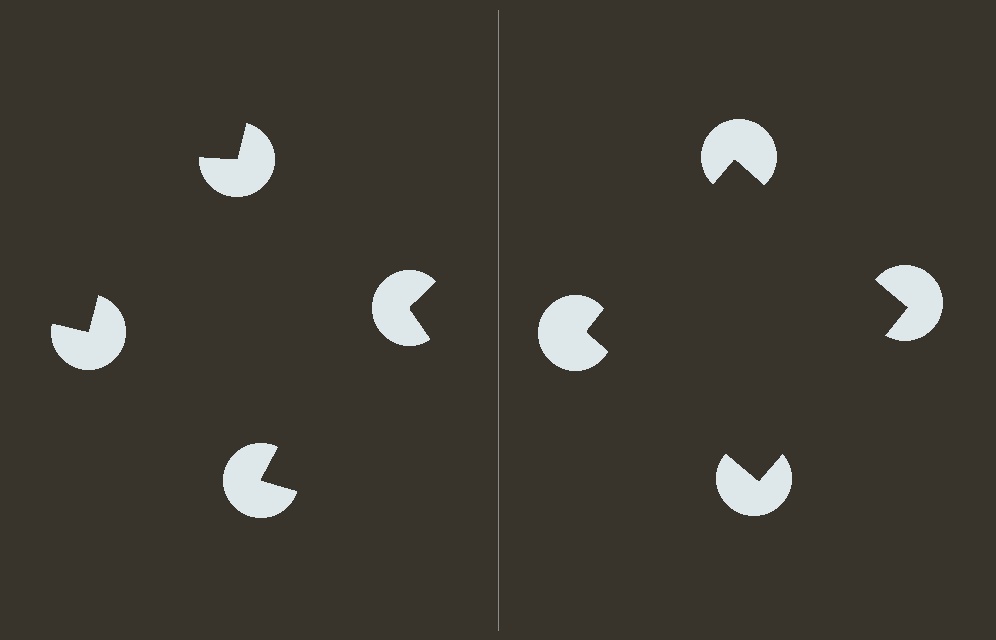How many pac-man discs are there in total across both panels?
8 — 4 on each side.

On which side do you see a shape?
An illusory square appears on the right side. On the left side the wedge cuts are rotated, so no coherent shape forms.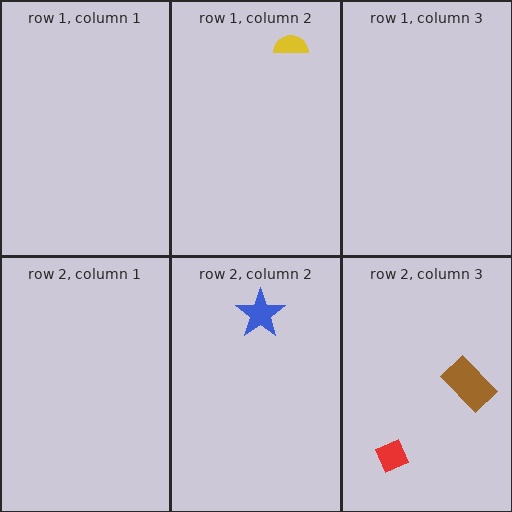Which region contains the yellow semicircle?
The row 1, column 2 region.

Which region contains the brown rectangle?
The row 2, column 3 region.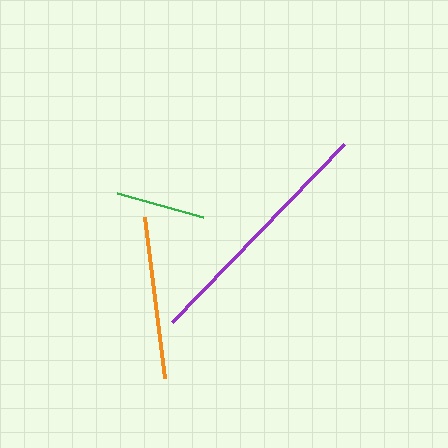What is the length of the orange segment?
The orange segment is approximately 162 pixels long.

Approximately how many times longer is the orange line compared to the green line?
The orange line is approximately 1.8 times the length of the green line.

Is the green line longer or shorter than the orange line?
The orange line is longer than the green line.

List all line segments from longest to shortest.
From longest to shortest: purple, orange, green.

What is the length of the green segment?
The green segment is approximately 89 pixels long.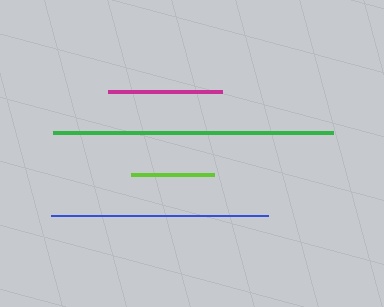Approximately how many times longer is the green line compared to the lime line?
The green line is approximately 3.4 times the length of the lime line.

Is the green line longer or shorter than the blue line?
The green line is longer than the blue line.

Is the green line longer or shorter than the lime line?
The green line is longer than the lime line.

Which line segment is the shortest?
The lime line is the shortest at approximately 83 pixels.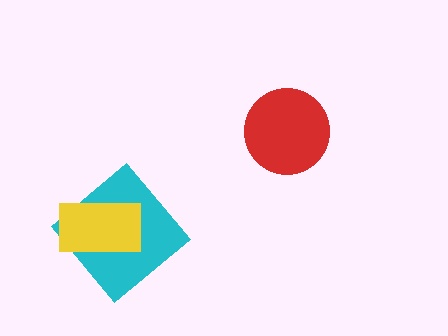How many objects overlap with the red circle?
0 objects overlap with the red circle.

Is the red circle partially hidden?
No, no other shape covers it.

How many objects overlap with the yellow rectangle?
1 object overlaps with the yellow rectangle.